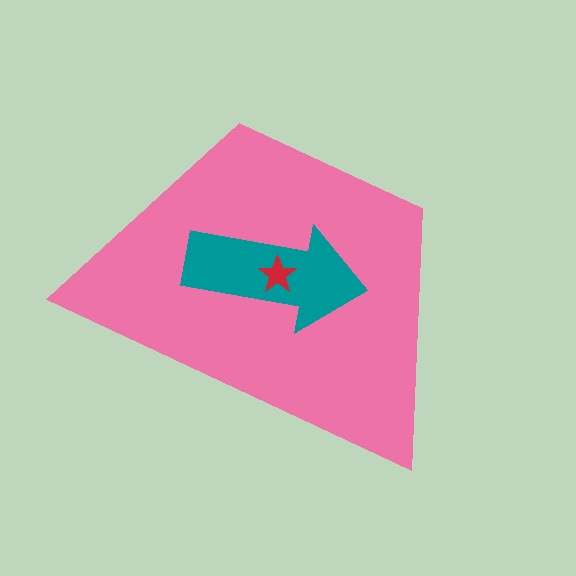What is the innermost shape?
The red star.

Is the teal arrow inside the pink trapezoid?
Yes.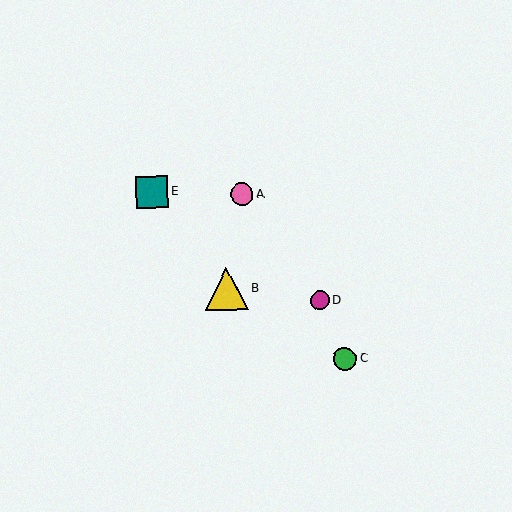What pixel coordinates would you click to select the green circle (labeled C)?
Click at (345, 359) to select the green circle C.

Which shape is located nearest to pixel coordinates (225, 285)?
The yellow triangle (labeled B) at (227, 288) is nearest to that location.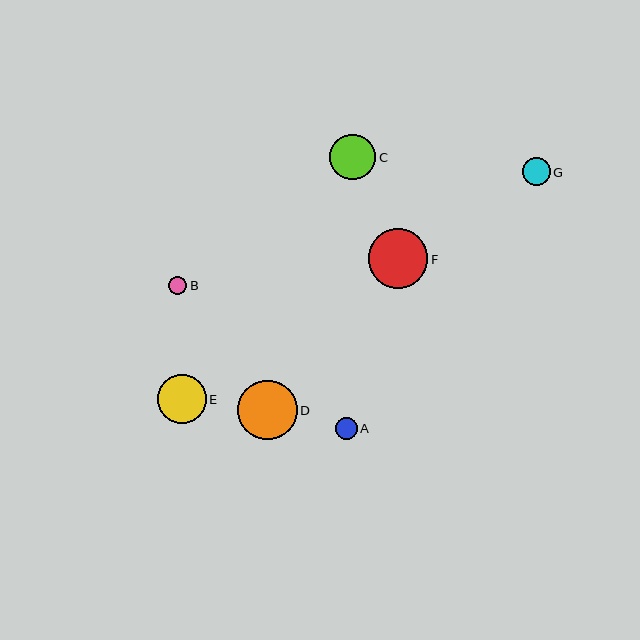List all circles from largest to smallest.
From largest to smallest: F, D, E, C, G, A, B.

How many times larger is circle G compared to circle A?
Circle G is approximately 1.3 times the size of circle A.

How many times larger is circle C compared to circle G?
Circle C is approximately 1.6 times the size of circle G.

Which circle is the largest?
Circle F is the largest with a size of approximately 59 pixels.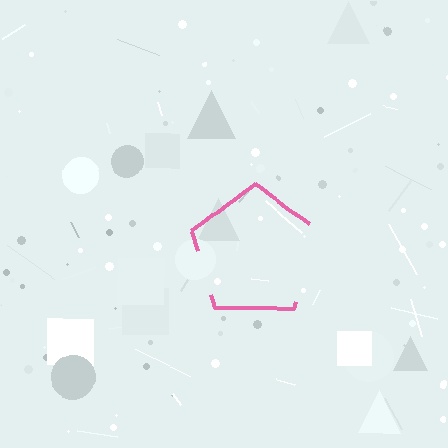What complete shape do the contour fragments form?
The contour fragments form a pentagon.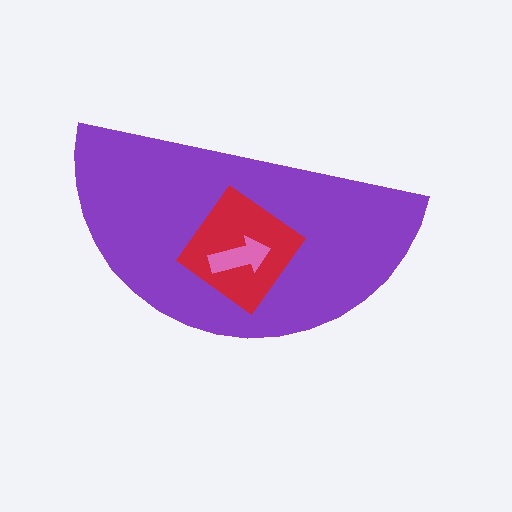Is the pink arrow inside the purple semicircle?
Yes.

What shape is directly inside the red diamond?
The pink arrow.